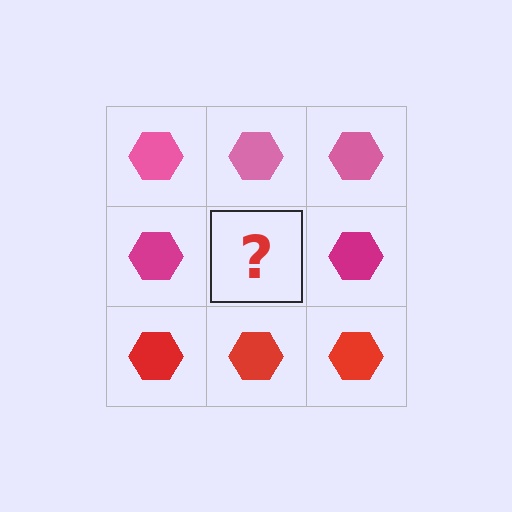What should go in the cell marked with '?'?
The missing cell should contain a magenta hexagon.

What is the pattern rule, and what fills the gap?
The rule is that each row has a consistent color. The gap should be filled with a magenta hexagon.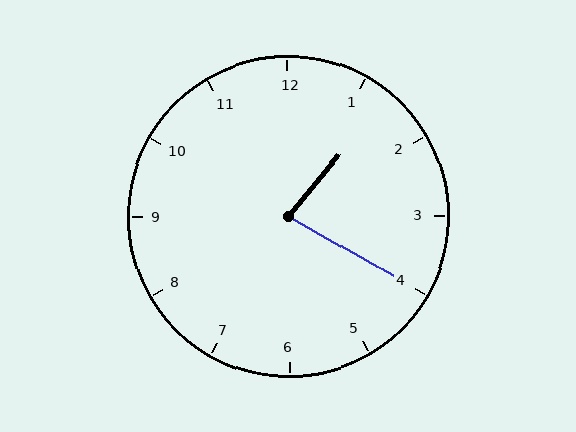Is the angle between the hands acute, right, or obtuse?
It is acute.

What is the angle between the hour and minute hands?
Approximately 80 degrees.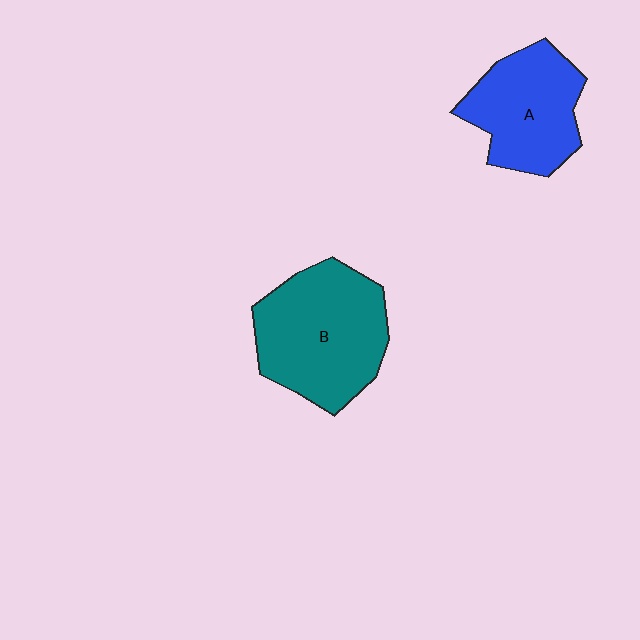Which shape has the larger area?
Shape B (teal).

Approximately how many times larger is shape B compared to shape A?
Approximately 1.3 times.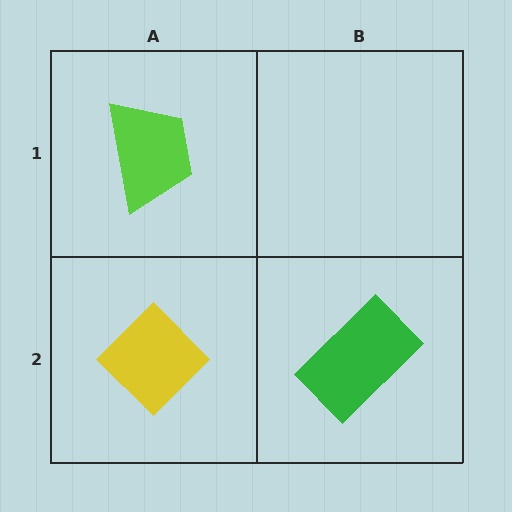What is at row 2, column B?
A green rectangle.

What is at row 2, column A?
A yellow diamond.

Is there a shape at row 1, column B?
No, that cell is empty.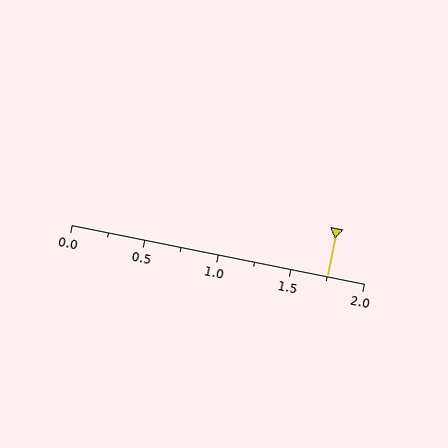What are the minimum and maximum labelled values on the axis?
The axis runs from 0.0 to 2.0.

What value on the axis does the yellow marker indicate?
The marker indicates approximately 1.75.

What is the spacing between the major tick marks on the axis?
The major ticks are spaced 0.5 apart.